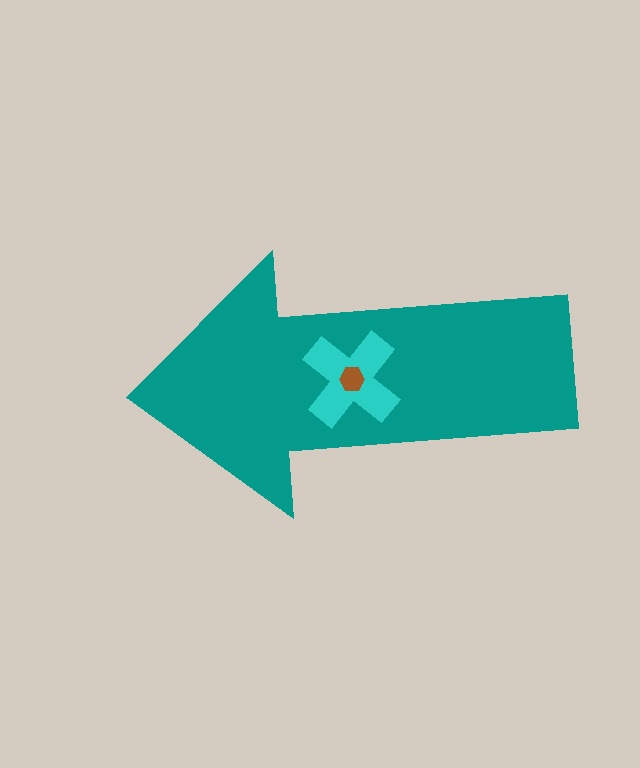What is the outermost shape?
The teal arrow.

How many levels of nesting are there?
3.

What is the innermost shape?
The brown hexagon.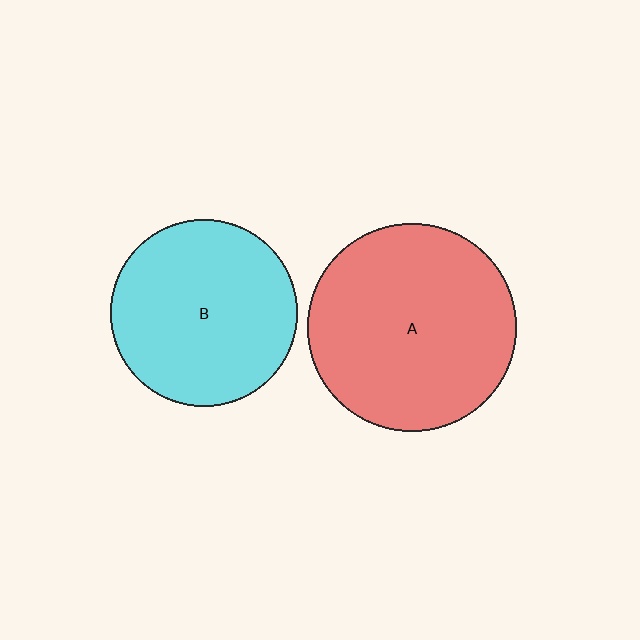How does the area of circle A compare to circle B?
Approximately 1.2 times.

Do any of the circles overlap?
No, none of the circles overlap.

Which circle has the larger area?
Circle A (red).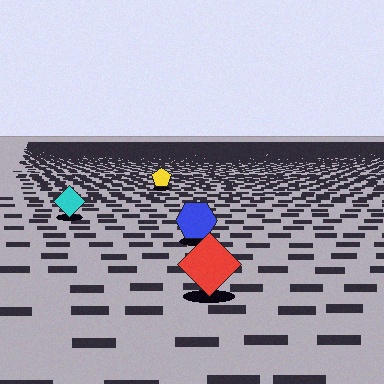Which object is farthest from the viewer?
The yellow pentagon is farthest from the viewer. It appears smaller and the ground texture around it is denser.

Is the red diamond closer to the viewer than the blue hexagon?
Yes. The red diamond is closer — you can tell from the texture gradient: the ground texture is coarser near it.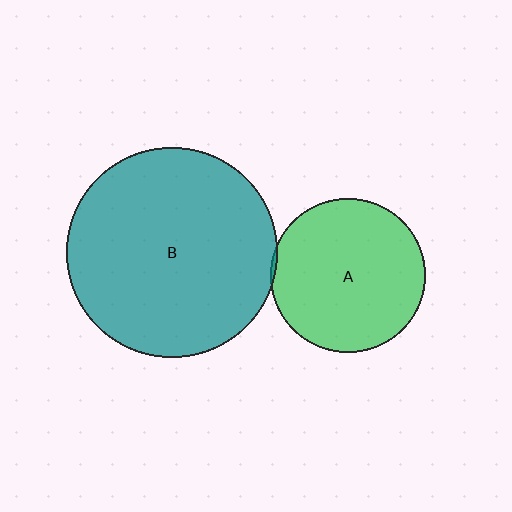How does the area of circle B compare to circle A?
Approximately 1.9 times.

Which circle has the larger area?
Circle B (teal).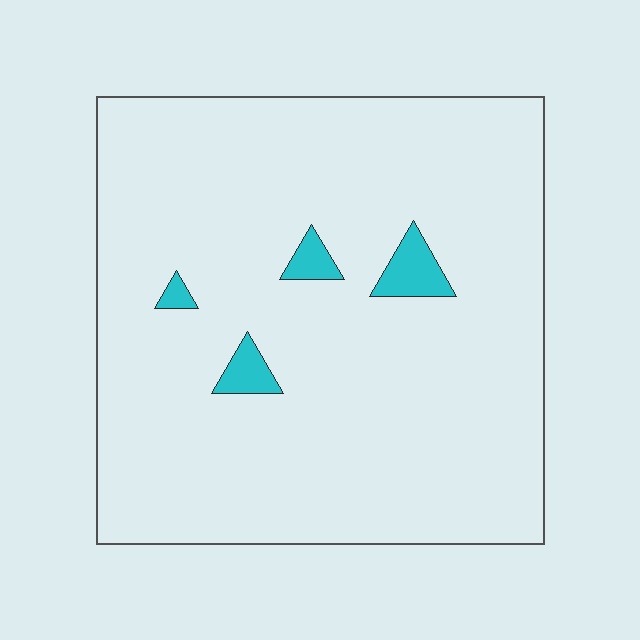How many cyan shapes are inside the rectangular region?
4.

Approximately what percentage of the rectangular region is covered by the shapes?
Approximately 5%.